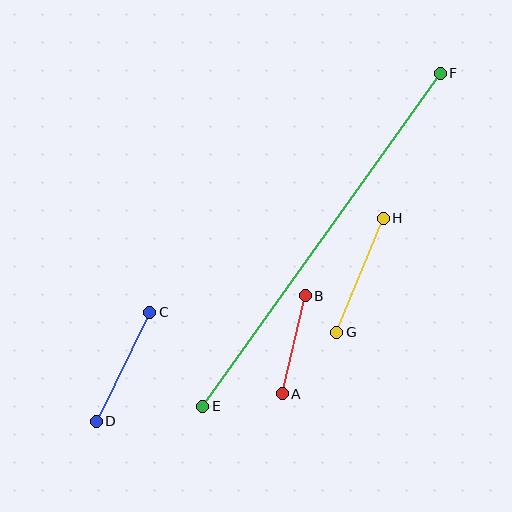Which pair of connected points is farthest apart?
Points E and F are farthest apart.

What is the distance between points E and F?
The distance is approximately 409 pixels.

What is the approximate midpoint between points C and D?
The midpoint is at approximately (123, 367) pixels.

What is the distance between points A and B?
The distance is approximately 101 pixels.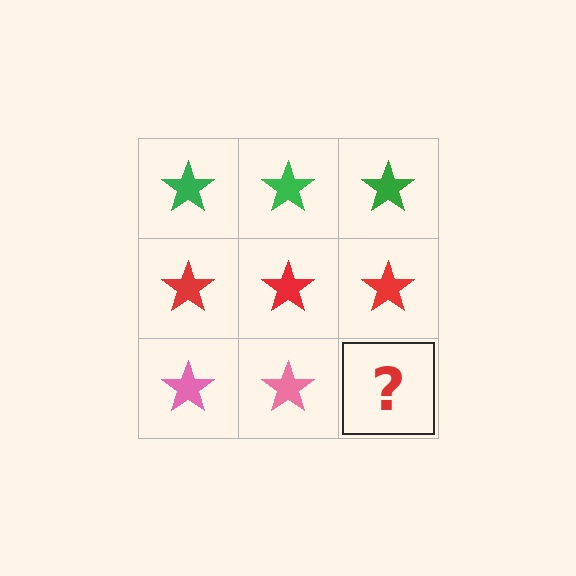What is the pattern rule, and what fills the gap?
The rule is that each row has a consistent color. The gap should be filled with a pink star.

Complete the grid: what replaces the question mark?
The question mark should be replaced with a pink star.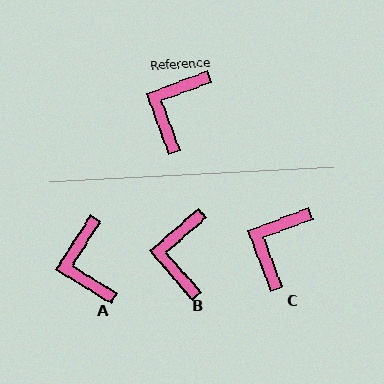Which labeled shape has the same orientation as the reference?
C.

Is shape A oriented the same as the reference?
No, it is off by about 37 degrees.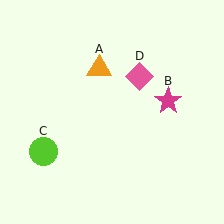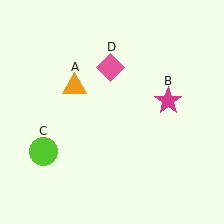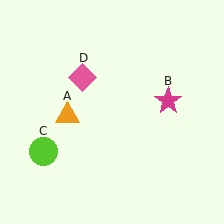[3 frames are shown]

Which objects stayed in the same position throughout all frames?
Magenta star (object B) and lime circle (object C) remained stationary.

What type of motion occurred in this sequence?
The orange triangle (object A), pink diamond (object D) rotated counterclockwise around the center of the scene.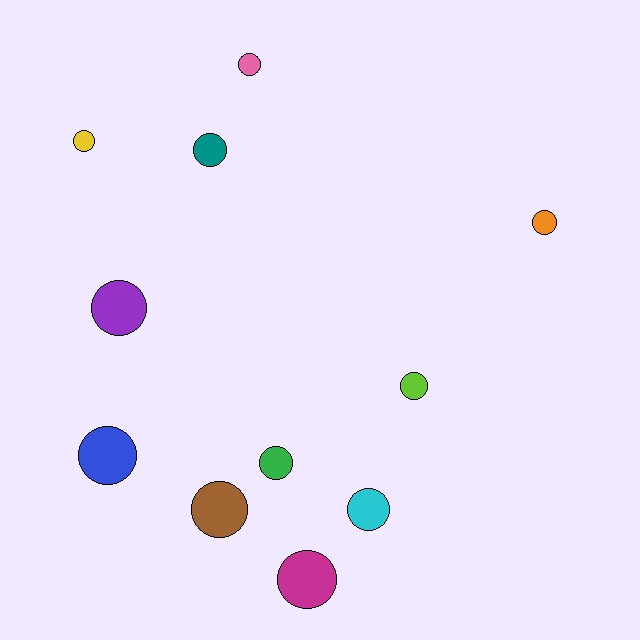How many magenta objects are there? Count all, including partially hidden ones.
There is 1 magenta object.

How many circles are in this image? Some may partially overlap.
There are 11 circles.